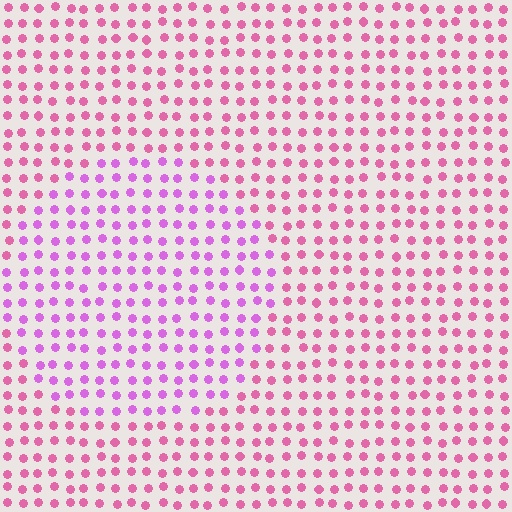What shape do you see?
I see a circle.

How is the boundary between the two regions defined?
The boundary is defined purely by a slight shift in hue (about 33 degrees). Spacing, size, and orientation are identical on both sides.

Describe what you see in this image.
The image is filled with small pink elements in a uniform arrangement. A circle-shaped region is visible where the elements are tinted to a slightly different hue, forming a subtle color boundary.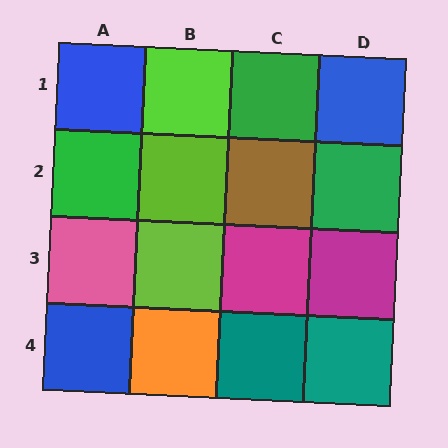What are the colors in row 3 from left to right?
Pink, lime, magenta, magenta.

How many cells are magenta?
2 cells are magenta.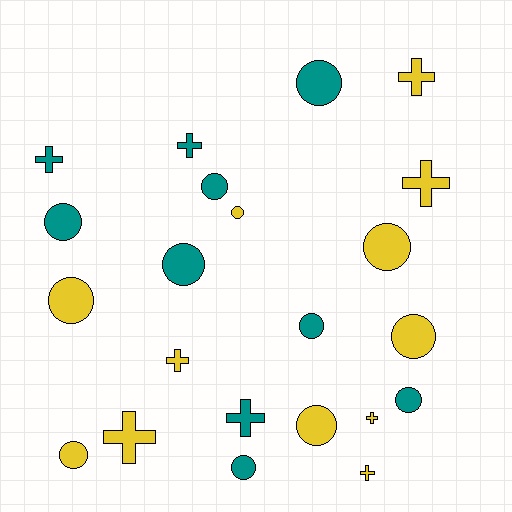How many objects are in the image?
There are 22 objects.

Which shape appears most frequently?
Circle, with 13 objects.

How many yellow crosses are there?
There are 6 yellow crosses.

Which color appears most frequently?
Yellow, with 12 objects.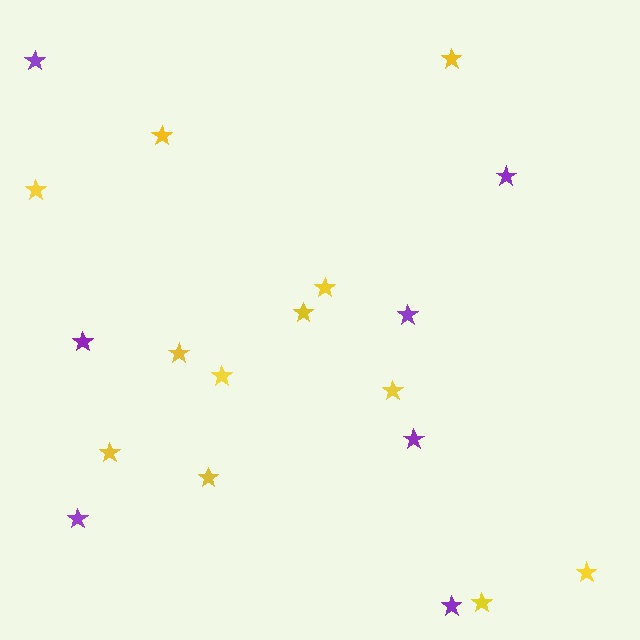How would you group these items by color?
There are 2 groups: one group of purple stars (7) and one group of yellow stars (12).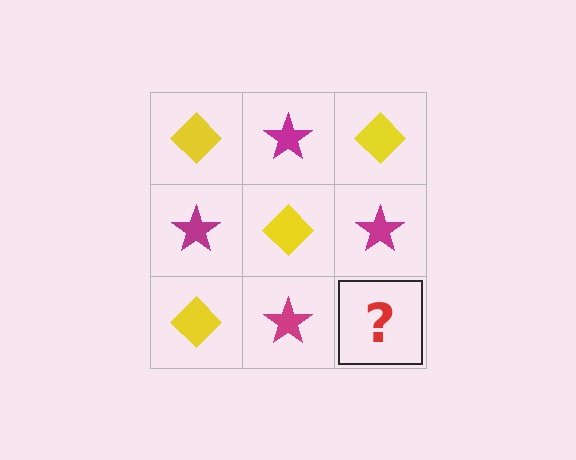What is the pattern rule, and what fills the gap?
The rule is that it alternates yellow diamond and magenta star in a checkerboard pattern. The gap should be filled with a yellow diamond.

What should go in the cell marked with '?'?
The missing cell should contain a yellow diamond.